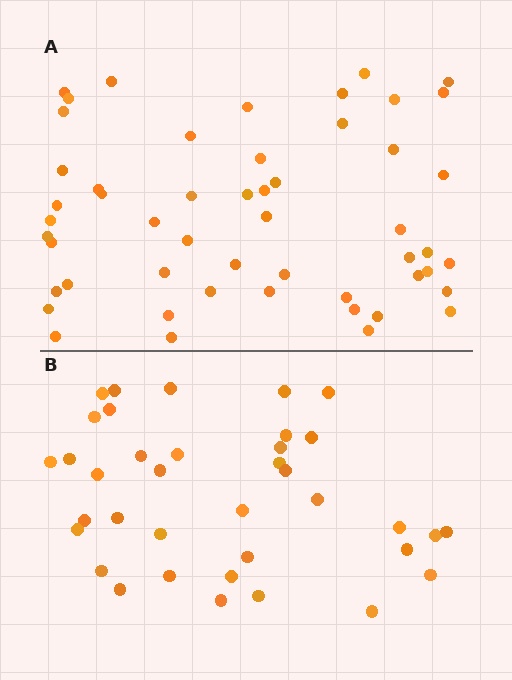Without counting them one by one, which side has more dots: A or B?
Region A (the top region) has more dots.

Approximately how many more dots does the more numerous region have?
Region A has approximately 15 more dots than region B.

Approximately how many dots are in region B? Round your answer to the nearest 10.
About 40 dots. (The exact count is 37, which rounds to 40.)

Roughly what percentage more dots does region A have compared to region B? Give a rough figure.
About 40% more.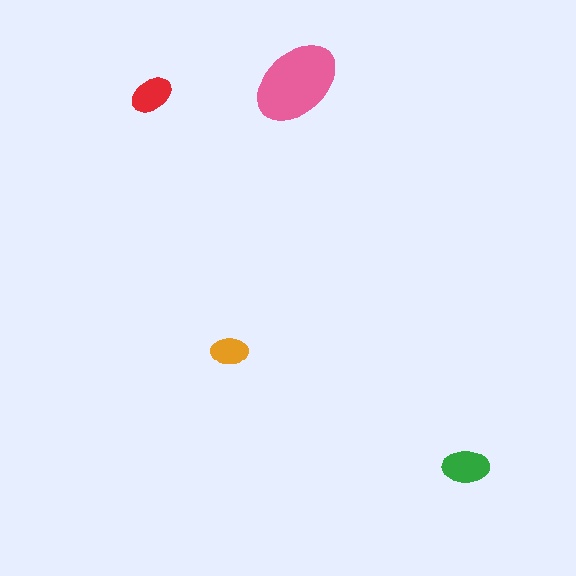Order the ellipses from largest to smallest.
the pink one, the green one, the red one, the orange one.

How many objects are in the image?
There are 4 objects in the image.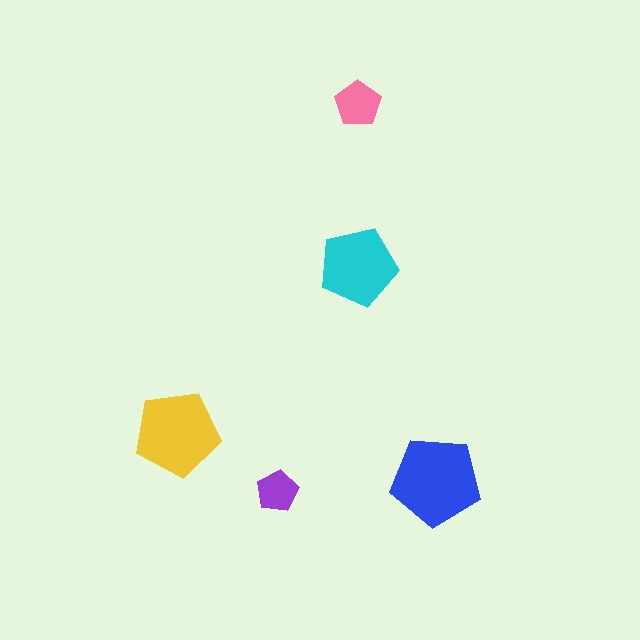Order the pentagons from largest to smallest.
the blue one, the yellow one, the cyan one, the pink one, the purple one.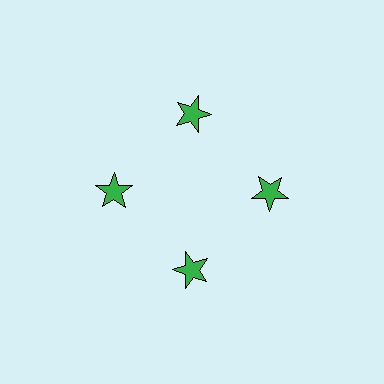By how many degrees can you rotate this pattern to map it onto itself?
The pattern maps onto itself every 90 degrees of rotation.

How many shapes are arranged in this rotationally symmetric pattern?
There are 4 shapes, arranged in 4 groups of 1.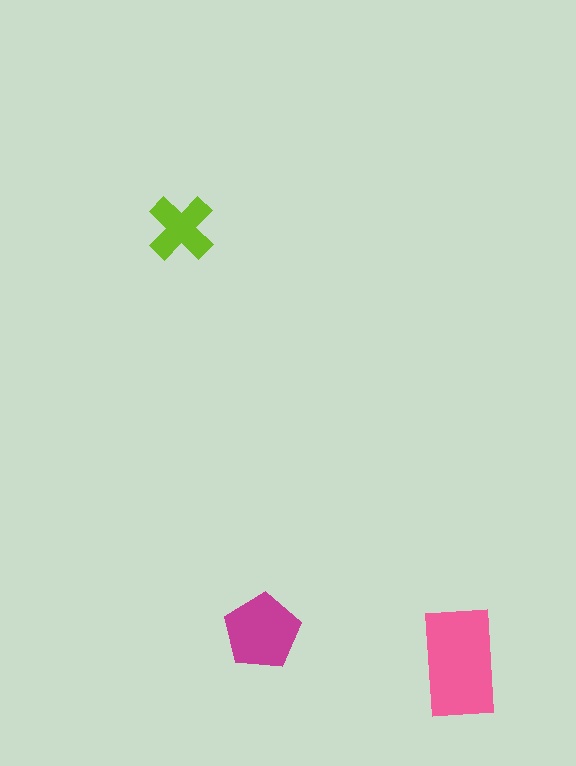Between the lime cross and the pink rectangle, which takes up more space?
The pink rectangle.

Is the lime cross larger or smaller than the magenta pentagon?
Smaller.